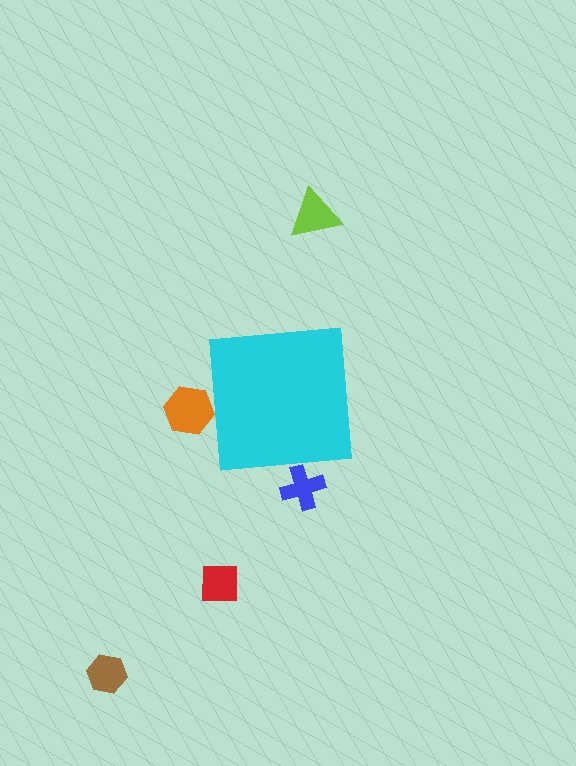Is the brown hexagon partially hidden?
No, the brown hexagon is fully visible.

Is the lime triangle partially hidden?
No, the lime triangle is fully visible.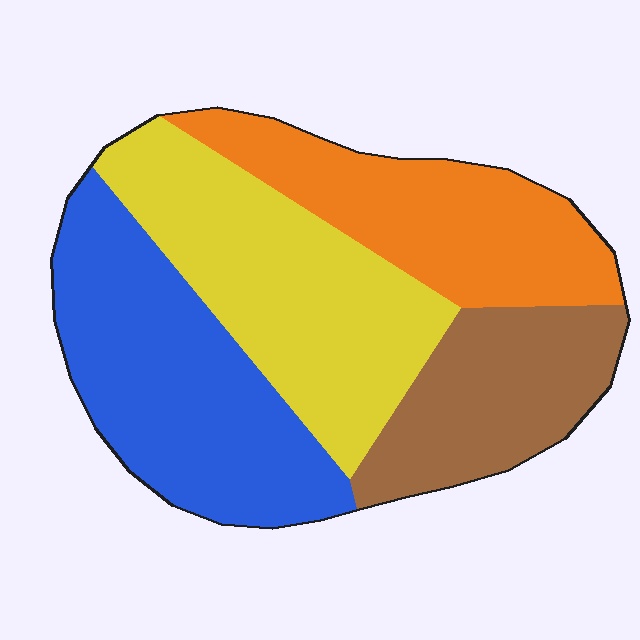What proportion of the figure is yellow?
Yellow covers 29% of the figure.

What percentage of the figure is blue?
Blue takes up about one third (1/3) of the figure.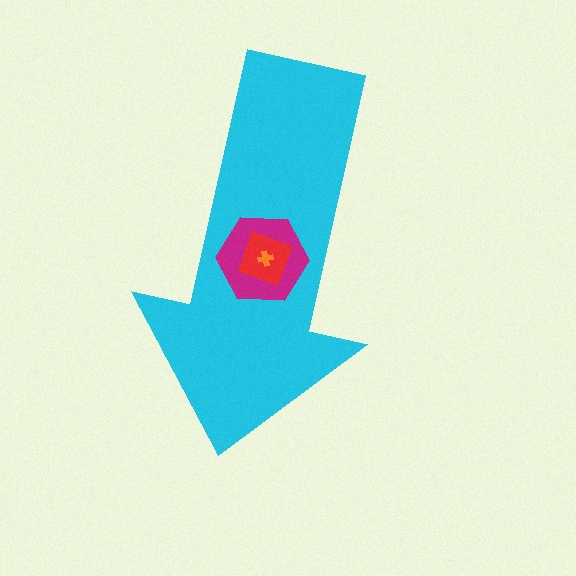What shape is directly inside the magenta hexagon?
The red diamond.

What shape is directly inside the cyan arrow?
The magenta hexagon.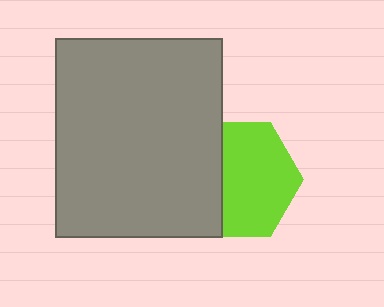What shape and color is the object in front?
The object in front is a gray rectangle.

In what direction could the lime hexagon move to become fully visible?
The lime hexagon could move right. That would shift it out from behind the gray rectangle entirely.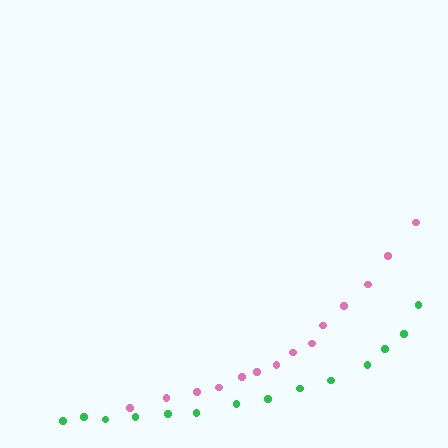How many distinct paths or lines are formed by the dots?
There are 2 distinct paths.